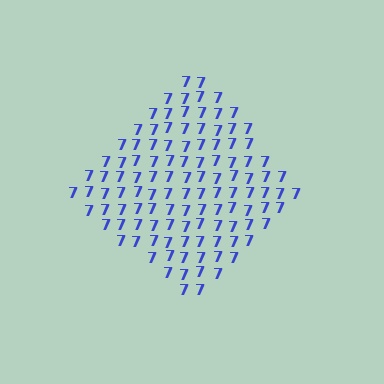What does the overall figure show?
The overall figure shows a diamond.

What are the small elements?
The small elements are digit 7's.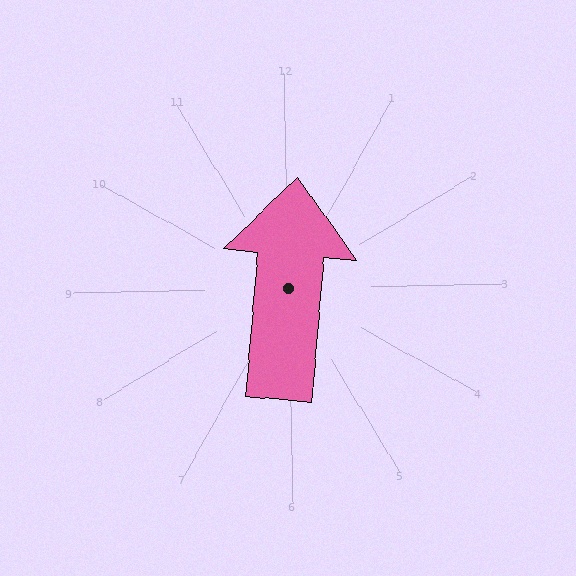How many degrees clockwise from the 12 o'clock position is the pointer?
Approximately 6 degrees.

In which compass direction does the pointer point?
North.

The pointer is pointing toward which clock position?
Roughly 12 o'clock.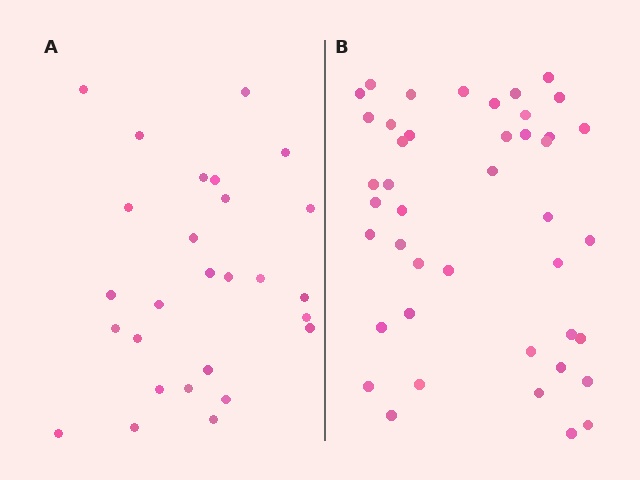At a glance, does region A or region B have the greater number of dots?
Region B (the right region) has more dots.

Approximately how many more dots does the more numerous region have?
Region B has approximately 15 more dots than region A.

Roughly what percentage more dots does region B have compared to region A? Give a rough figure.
About 60% more.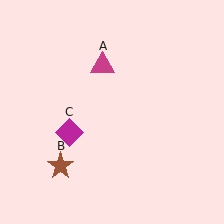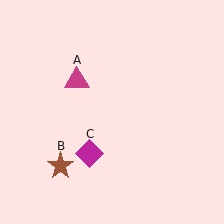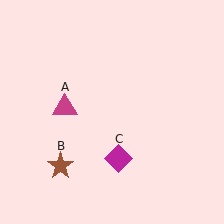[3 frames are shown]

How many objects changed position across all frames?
2 objects changed position: magenta triangle (object A), magenta diamond (object C).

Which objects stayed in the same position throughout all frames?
Brown star (object B) remained stationary.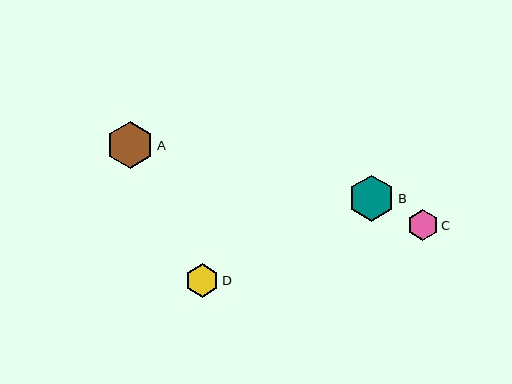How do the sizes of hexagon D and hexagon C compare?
Hexagon D and hexagon C are approximately the same size.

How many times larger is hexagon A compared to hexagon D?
Hexagon A is approximately 1.4 times the size of hexagon D.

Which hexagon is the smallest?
Hexagon C is the smallest with a size of approximately 31 pixels.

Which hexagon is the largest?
Hexagon A is the largest with a size of approximately 47 pixels.